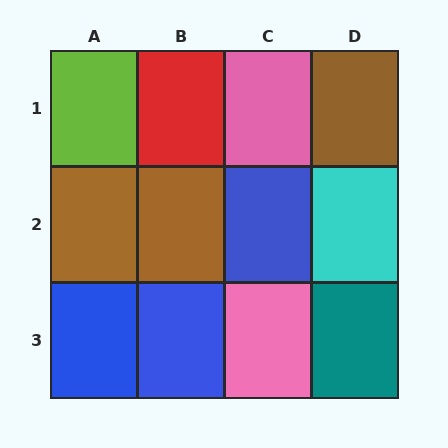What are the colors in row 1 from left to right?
Lime, red, pink, brown.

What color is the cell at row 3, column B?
Blue.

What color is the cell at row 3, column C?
Pink.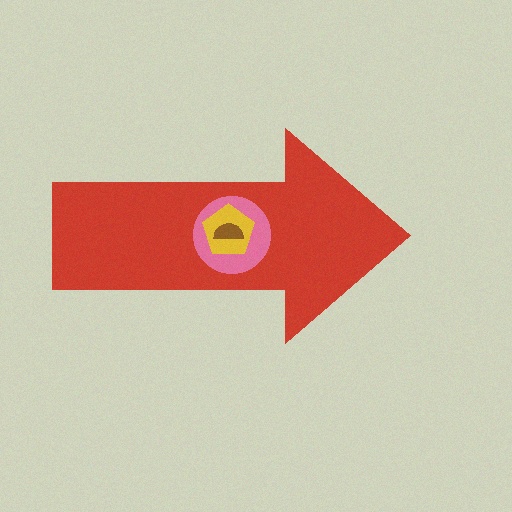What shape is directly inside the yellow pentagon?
The brown semicircle.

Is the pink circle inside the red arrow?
Yes.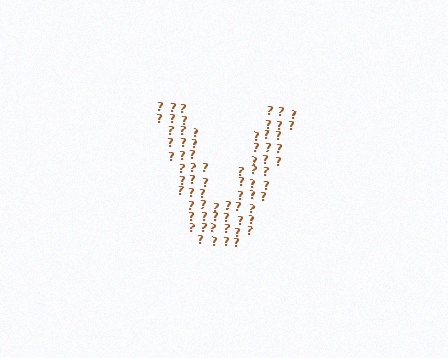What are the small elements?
The small elements are question marks.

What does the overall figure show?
The overall figure shows the letter V.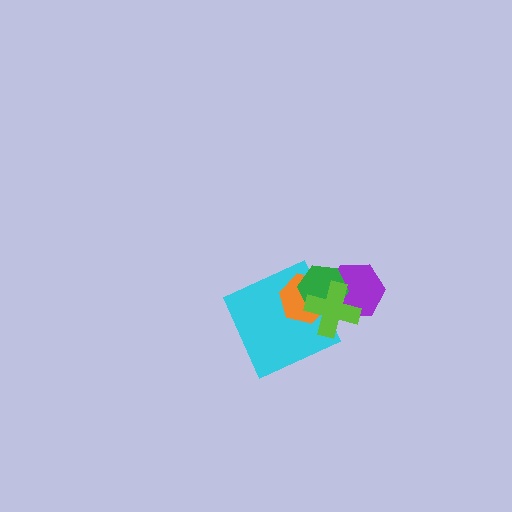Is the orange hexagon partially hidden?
Yes, it is partially covered by another shape.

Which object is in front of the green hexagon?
The lime cross is in front of the green hexagon.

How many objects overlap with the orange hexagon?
3 objects overlap with the orange hexagon.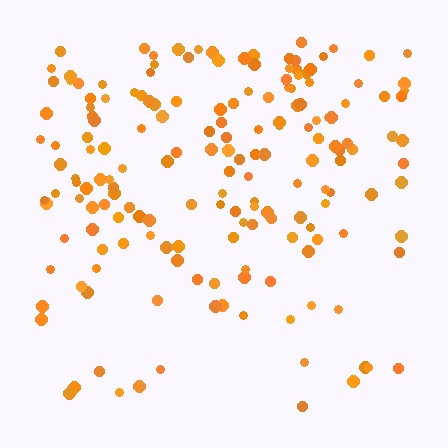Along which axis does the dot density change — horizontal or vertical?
Vertical.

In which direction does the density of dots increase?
From bottom to top, with the top side densest.